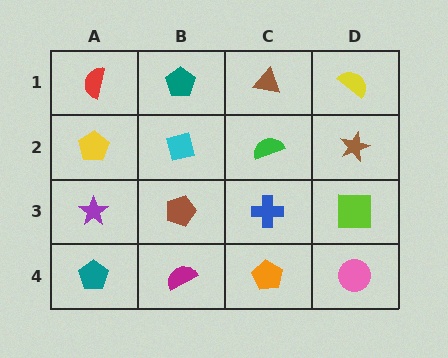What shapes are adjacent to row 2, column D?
A yellow semicircle (row 1, column D), a lime square (row 3, column D), a green semicircle (row 2, column C).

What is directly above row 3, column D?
A brown star.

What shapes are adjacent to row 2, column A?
A red semicircle (row 1, column A), a purple star (row 3, column A), a cyan square (row 2, column B).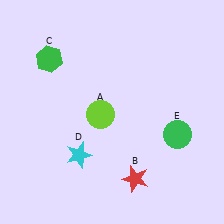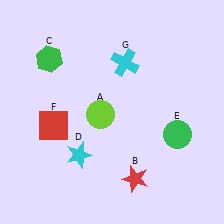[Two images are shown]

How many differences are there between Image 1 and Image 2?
There are 2 differences between the two images.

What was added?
A red square (F), a cyan cross (G) were added in Image 2.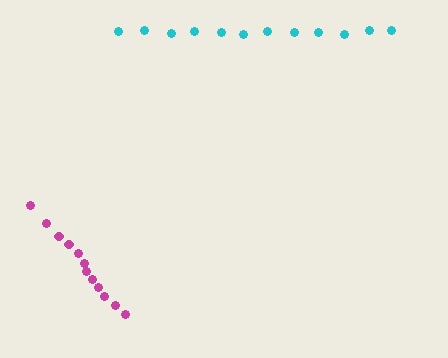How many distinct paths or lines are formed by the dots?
There are 2 distinct paths.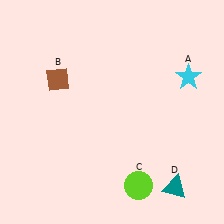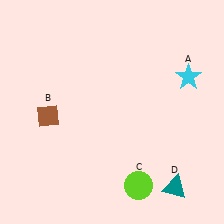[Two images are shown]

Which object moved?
The brown diamond (B) moved down.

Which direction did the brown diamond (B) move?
The brown diamond (B) moved down.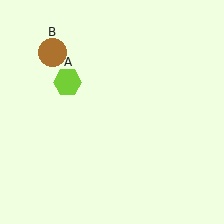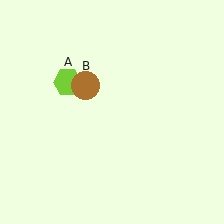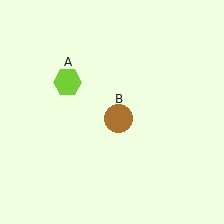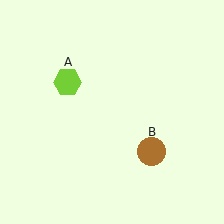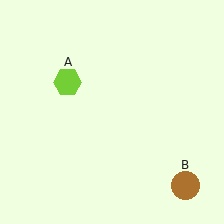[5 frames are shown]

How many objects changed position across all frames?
1 object changed position: brown circle (object B).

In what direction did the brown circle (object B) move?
The brown circle (object B) moved down and to the right.